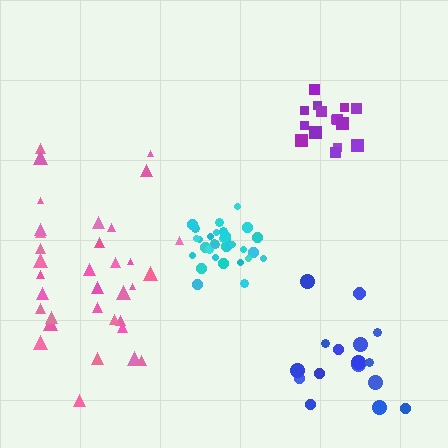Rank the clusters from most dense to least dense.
cyan, purple, blue, pink.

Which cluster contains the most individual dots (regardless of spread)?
Pink (34).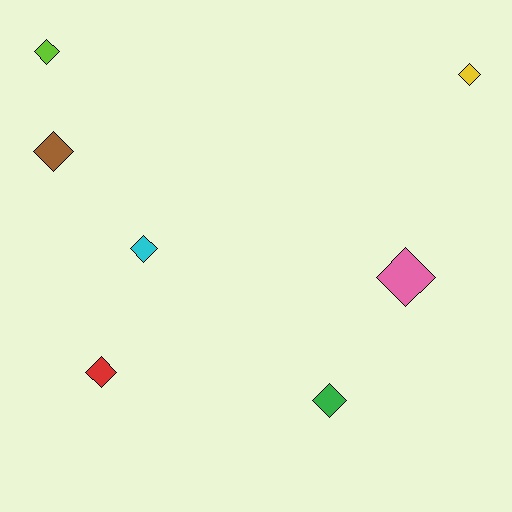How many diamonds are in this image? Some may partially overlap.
There are 7 diamonds.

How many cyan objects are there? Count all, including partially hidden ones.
There is 1 cyan object.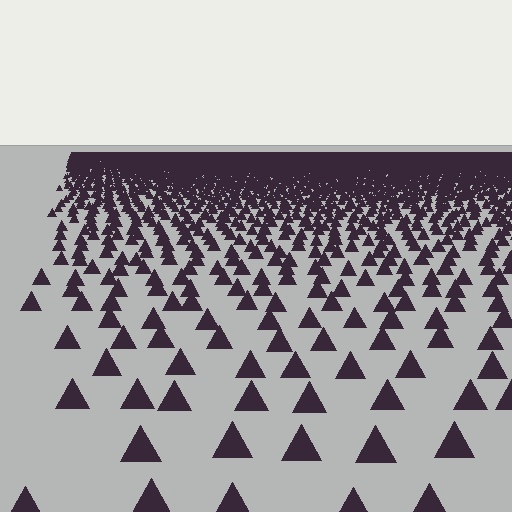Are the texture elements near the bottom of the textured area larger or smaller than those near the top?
Larger. Near the bottom, elements are closer to the viewer and appear at a bigger on-screen size.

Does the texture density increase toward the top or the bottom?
Density increases toward the top.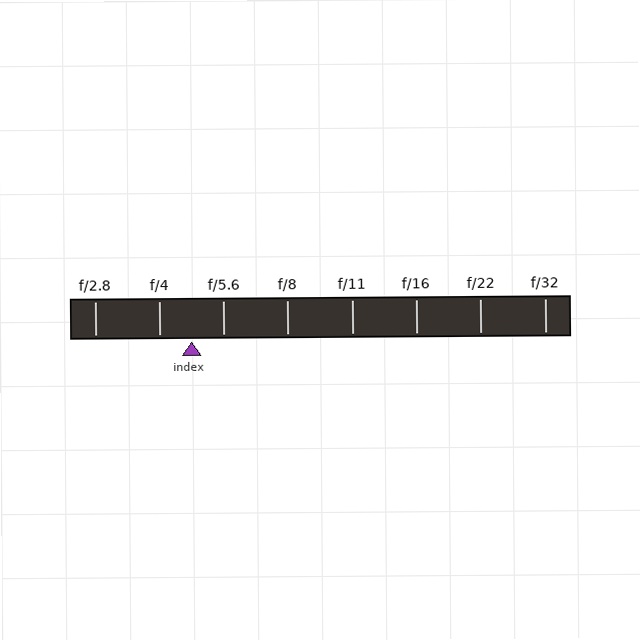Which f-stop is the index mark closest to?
The index mark is closest to f/4.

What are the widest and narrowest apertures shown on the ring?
The widest aperture shown is f/2.8 and the narrowest is f/32.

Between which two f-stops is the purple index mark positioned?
The index mark is between f/4 and f/5.6.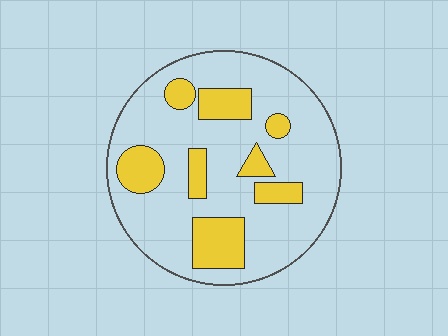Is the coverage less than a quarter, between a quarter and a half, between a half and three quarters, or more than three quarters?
Less than a quarter.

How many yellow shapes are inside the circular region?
8.